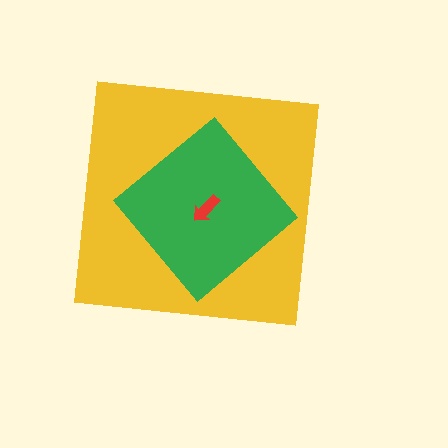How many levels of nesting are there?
3.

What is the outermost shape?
The yellow square.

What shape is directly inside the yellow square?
The green diamond.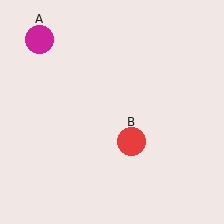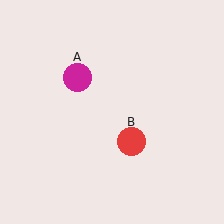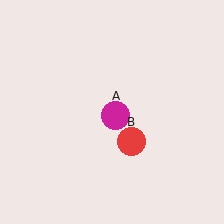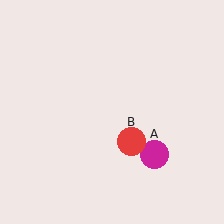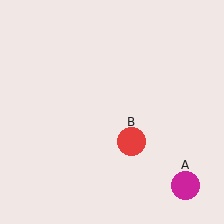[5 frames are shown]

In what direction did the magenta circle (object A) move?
The magenta circle (object A) moved down and to the right.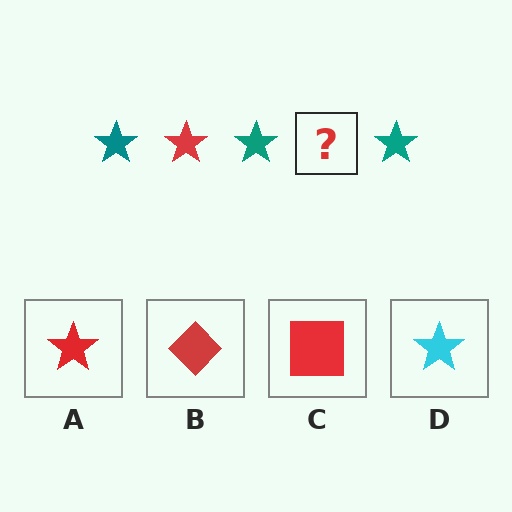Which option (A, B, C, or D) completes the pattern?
A.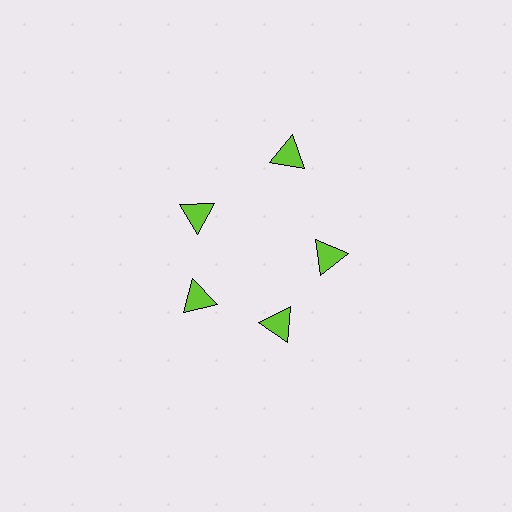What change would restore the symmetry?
The symmetry would be restored by moving it inward, back onto the ring so that all 5 triangles sit at equal angles and equal distance from the center.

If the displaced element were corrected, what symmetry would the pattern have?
It would have 5-fold rotational symmetry — the pattern would map onto itself every 72 degrees.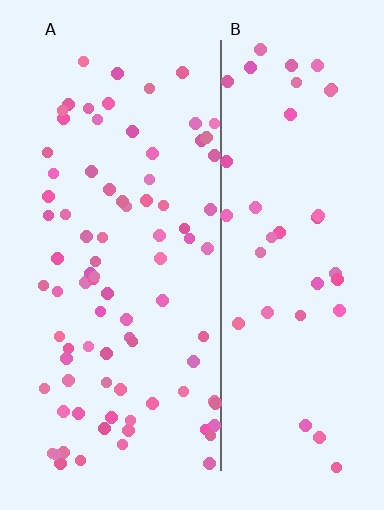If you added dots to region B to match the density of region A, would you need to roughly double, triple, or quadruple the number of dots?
Approximately double.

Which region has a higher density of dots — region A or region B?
A (the left).